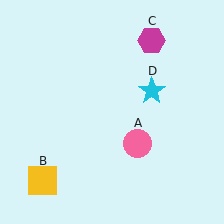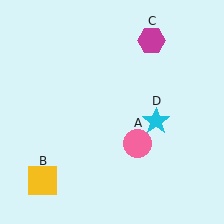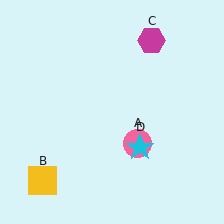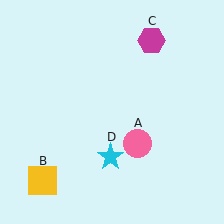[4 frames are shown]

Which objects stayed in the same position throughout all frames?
Pink circle (object A) and yellow square (object B) and magenta hexagon (object C) remained stationary.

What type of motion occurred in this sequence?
The cyan star (object D) rotated clockwise around the center of the scene.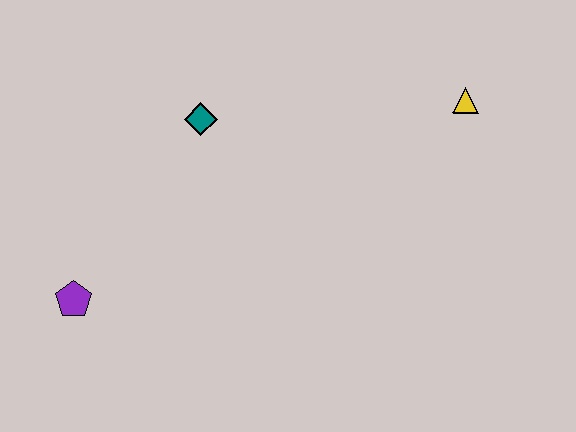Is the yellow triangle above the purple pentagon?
Yes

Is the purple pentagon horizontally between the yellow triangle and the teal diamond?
No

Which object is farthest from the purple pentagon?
The yellow triangle is farthest from the purple pentagon.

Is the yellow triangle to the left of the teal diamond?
No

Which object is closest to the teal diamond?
The purple pentagon is closest to the teal diamond.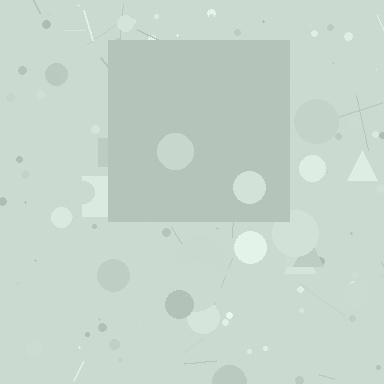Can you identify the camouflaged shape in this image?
The camouflaged shape is a square.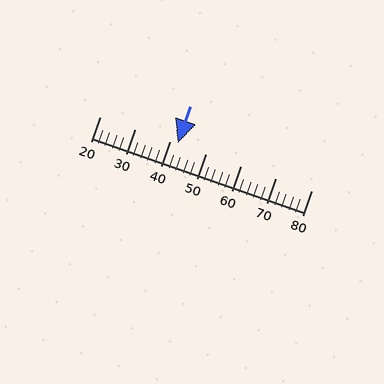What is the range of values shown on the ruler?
The ruler shows values from 20 to 80.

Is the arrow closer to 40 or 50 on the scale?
The arrow is closer to 40.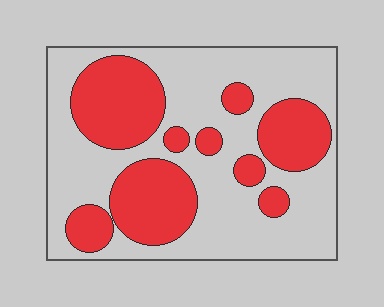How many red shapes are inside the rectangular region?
9.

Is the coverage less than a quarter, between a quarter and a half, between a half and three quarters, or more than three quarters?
Between a quarter and a half.